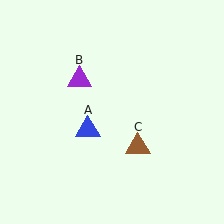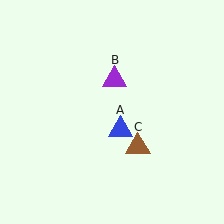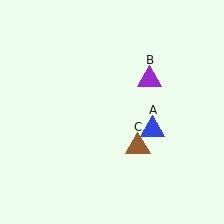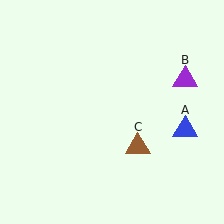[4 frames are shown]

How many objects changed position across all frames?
2 objects changed position: blue triangle (object A), purple triangle (object B).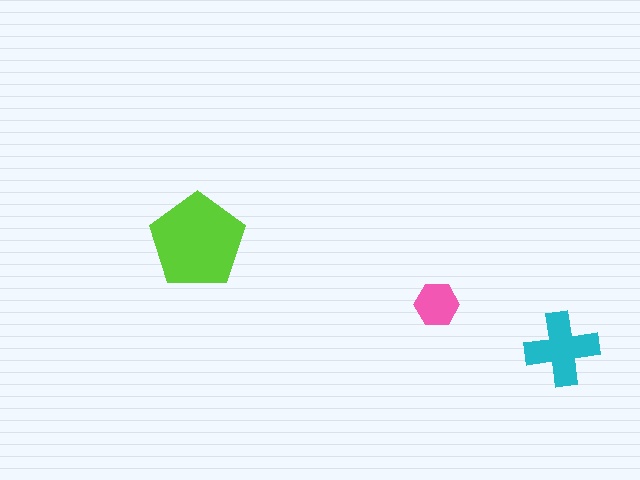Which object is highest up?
The lime pentagon is topmost.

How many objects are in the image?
There are 3 objects in the image.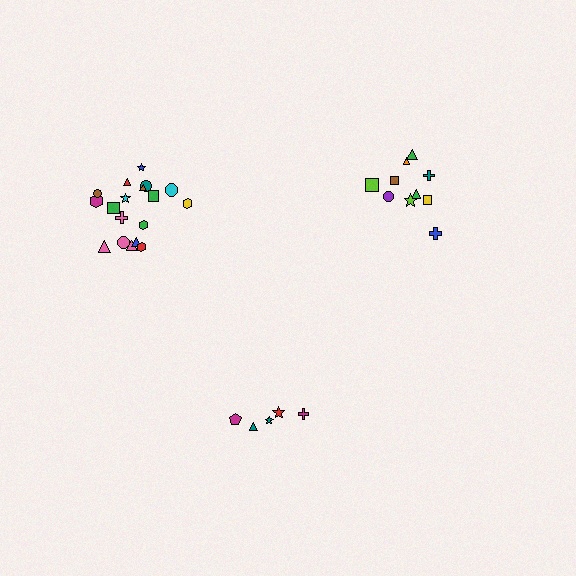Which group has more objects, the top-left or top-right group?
The top-left group.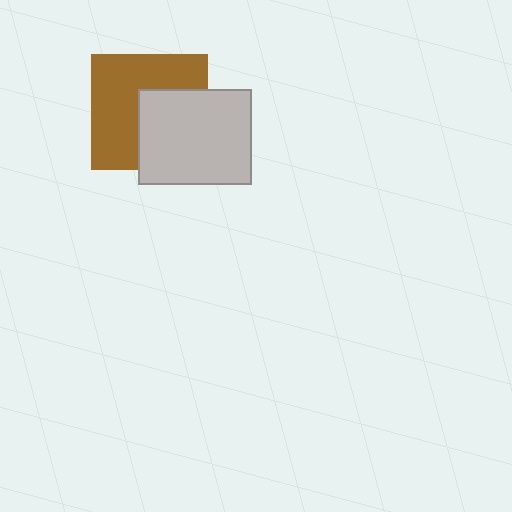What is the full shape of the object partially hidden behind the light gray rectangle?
The partially hidden object is a brown square.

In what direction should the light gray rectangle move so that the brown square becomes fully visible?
The light gray rectangle should move toward the lower-right. That is the shortest direction to clear the overlap and leave the brown square fully visible.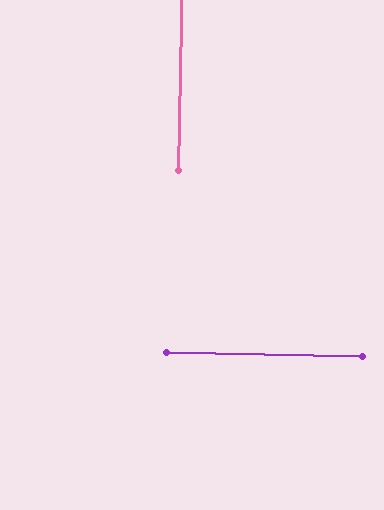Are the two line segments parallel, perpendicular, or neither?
Perpendicular — they meet at approximately 90°.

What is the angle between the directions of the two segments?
Approximately 90 degrees.